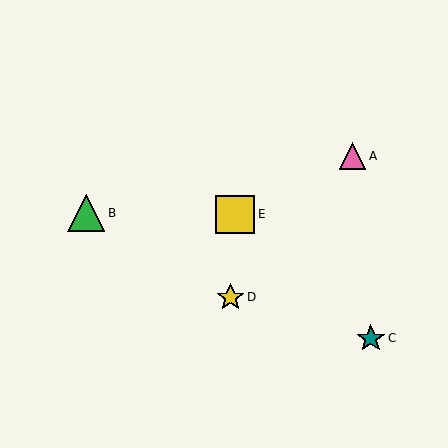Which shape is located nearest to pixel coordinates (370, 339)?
The teal star (labeled C) at (371, 338) is nearest to that location.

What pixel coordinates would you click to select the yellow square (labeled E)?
Click at (235, 215) to select the yellow square E.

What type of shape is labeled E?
Shape E is a yellow square.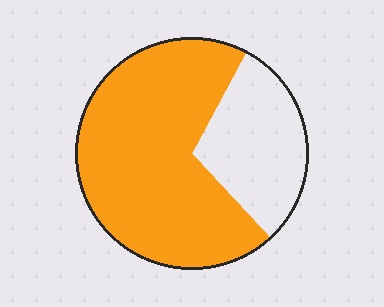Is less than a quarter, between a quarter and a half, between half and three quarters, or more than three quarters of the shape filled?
Between half and three quarters.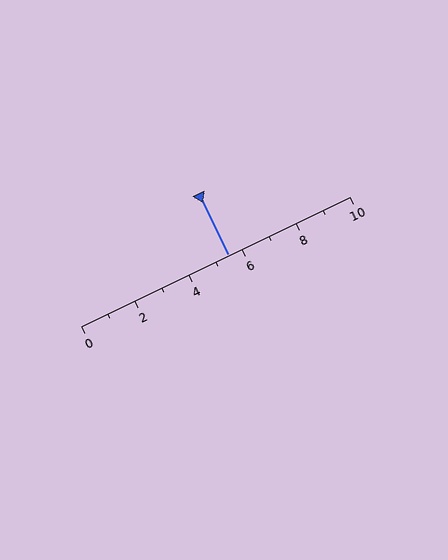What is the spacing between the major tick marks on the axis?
The major ticks are spaced 2 apart.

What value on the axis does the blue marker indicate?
The marker indicates approximately 5.5.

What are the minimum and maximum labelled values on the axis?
The axis runs from 0 to 10.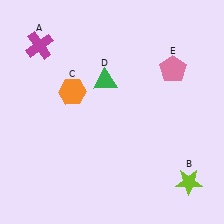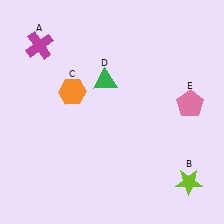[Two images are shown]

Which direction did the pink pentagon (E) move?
The pink pentagon (E) moved down.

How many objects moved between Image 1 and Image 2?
1 object moved between the two images.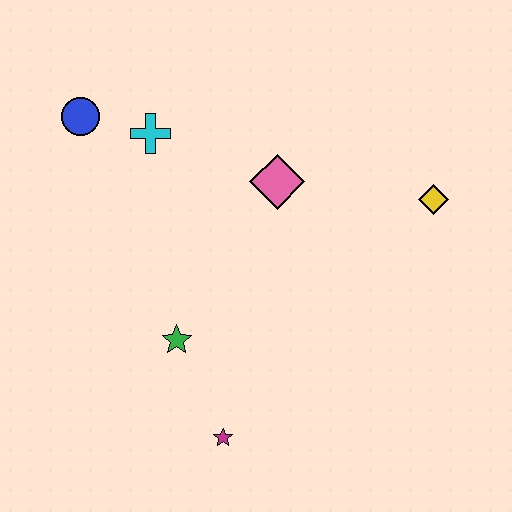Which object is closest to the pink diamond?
The cyan cross is closest to the pink diamond.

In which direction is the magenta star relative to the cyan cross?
The magenta star is below the cyan cross.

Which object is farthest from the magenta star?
The blue circle is farthest from the magenta star.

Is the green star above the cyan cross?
No